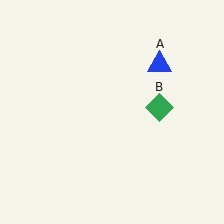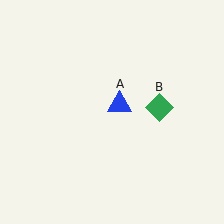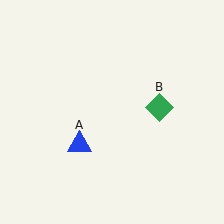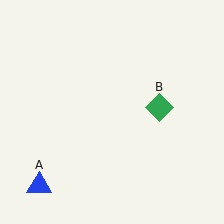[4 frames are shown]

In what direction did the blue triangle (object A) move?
The blue triangle (object A) moved down and to the left.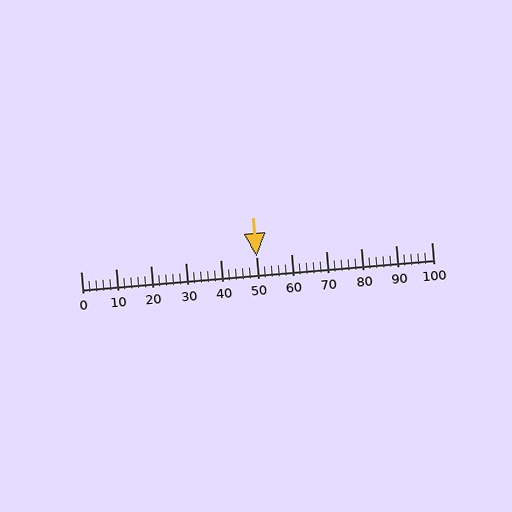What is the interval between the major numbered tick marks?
The major tick marks are spaced 10 units apart.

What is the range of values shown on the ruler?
The ruler shows values from 0 to 100.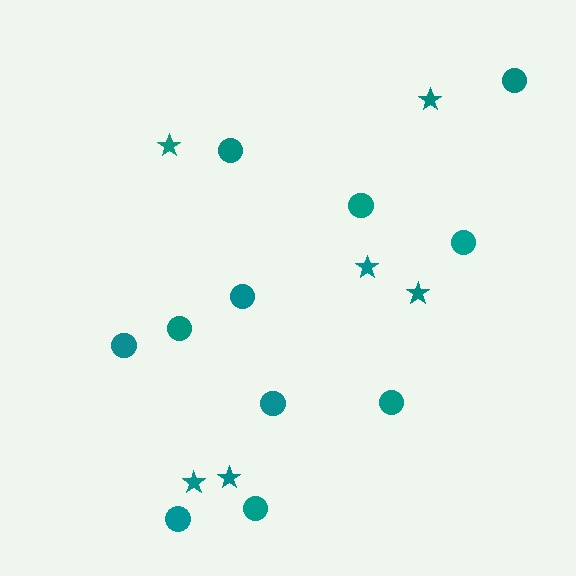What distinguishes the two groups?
There are 2 groups: one group of stars (6) and one group of circles (11).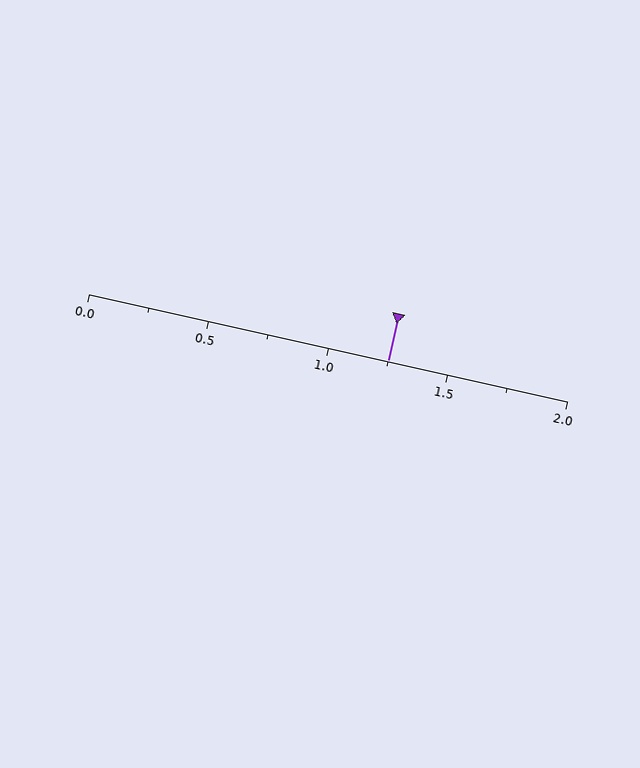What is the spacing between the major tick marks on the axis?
The major ticks are spaced 0.5 apart.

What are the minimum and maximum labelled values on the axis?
The axis runs from 0.0 to 2.0.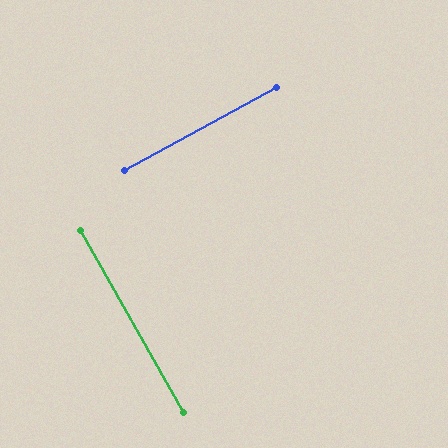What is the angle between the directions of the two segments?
Approximately 90 degrees.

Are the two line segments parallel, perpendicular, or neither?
Perpendicular — they meet at approximately 90°.